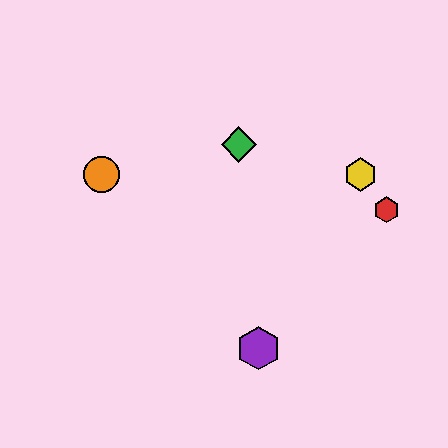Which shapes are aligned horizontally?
The blue circle, the yellow hexagon, the orange circle are aligned horizontally.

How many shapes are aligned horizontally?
3 shapes (the blue circle, the yellow hexagon, the orange circle) are aligned horizontally.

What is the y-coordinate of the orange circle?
The orange circle is at y≈175.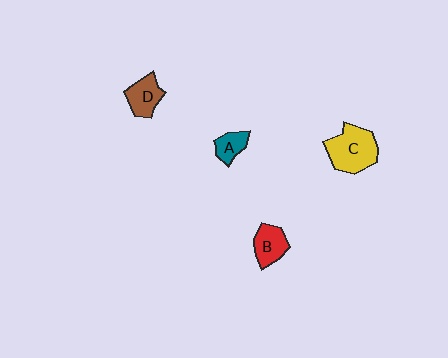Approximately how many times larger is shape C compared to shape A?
Approximately 2.4 times.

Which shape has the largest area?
Shape C (yellow).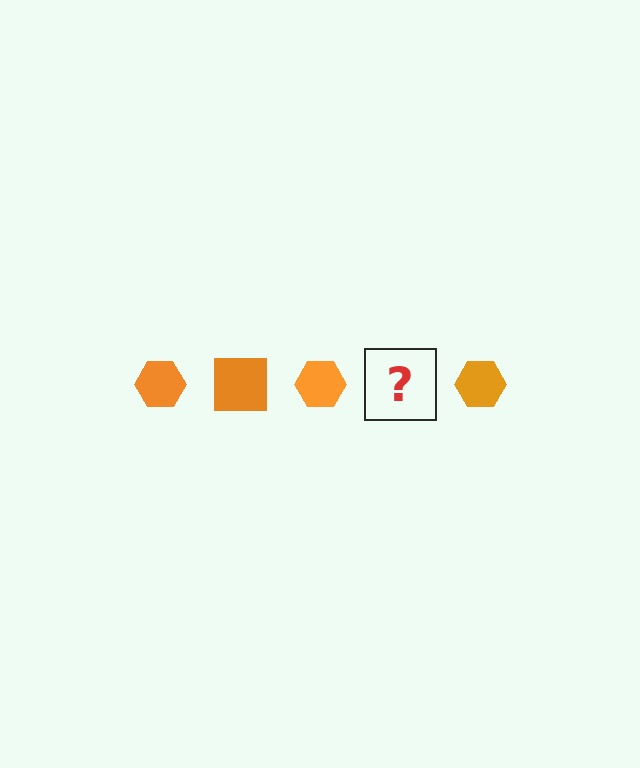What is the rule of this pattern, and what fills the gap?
The rule is that the pattern cycles through hexagon, square shapes in orange. The gap should be filled with an orange square.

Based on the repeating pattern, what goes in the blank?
The blank should be an orange square.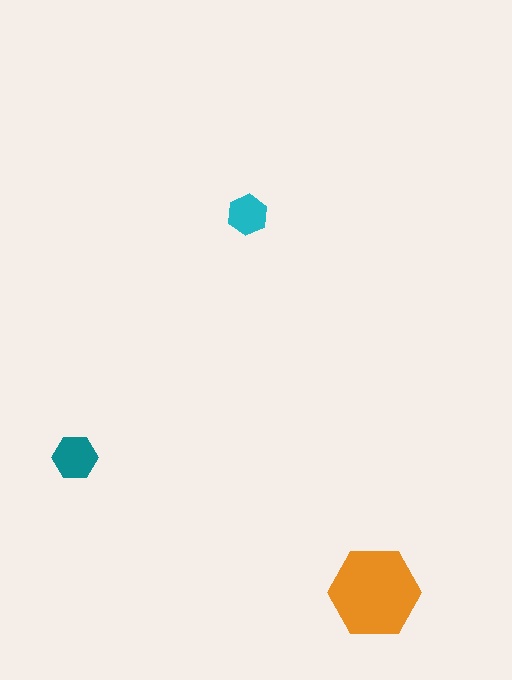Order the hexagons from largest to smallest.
the orange one, the teal one, the cyan one.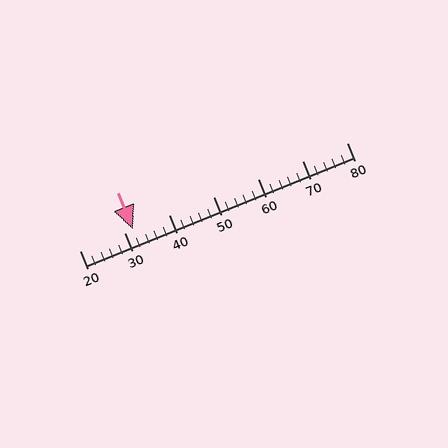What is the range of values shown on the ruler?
The ruler shows values from 20 to 80.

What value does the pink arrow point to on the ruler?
The pink arrow points to approximately 32.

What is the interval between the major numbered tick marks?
The major tick marks are spaced 10 units apart.